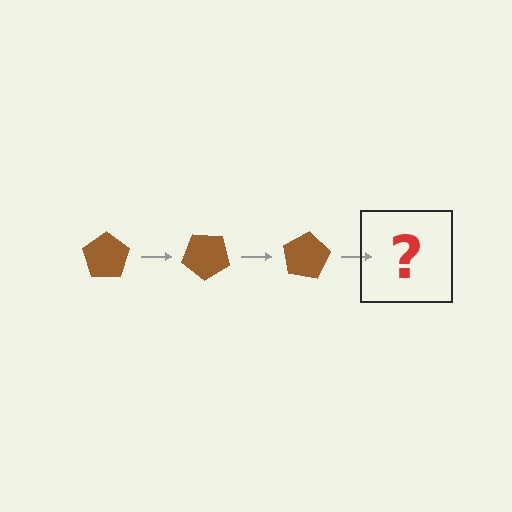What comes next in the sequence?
The next element should be a brown pentagon rotated 120 degrees.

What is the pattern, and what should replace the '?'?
The pattern is that the pentagon rotates 40 degrees each step. The '?' should be a brown pentagon rotated 120 degrees.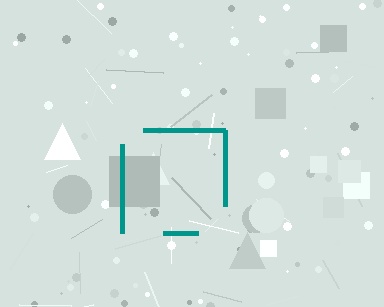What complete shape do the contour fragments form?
The contour fragments form a square.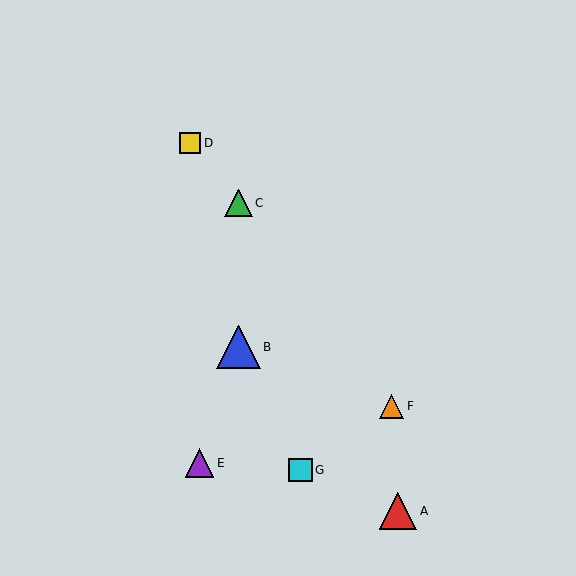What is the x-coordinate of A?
Object A is at x≈398.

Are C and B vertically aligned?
Yes, both are at x≈239.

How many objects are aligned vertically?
2 objects (B, C) are aligned vertically.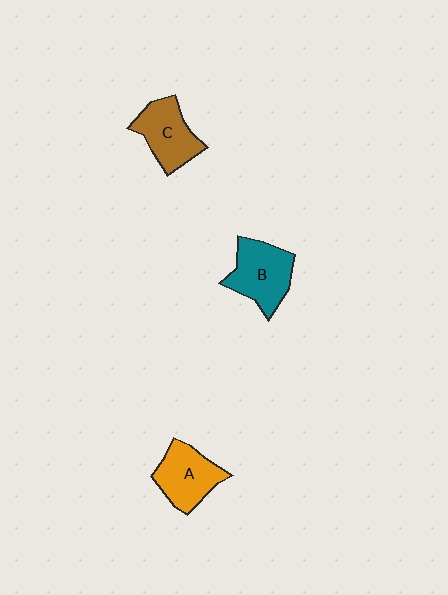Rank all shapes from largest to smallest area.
From largest to smallest: B (teal), C (brown), A (orange).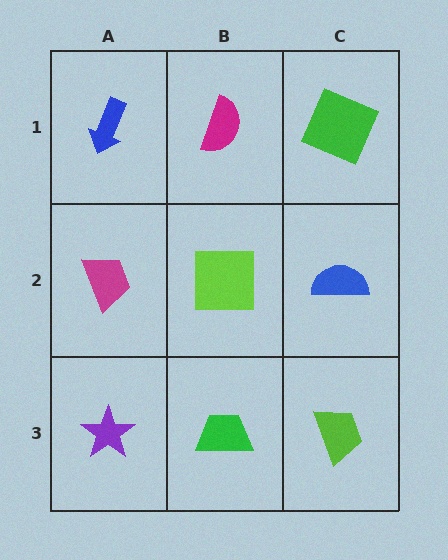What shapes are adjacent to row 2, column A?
A blue arrow (row 1, column A), a purple star (row 3, column A), a lime square (row 2, column B).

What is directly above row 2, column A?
A blue arrow.